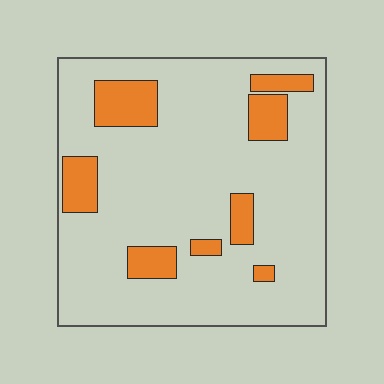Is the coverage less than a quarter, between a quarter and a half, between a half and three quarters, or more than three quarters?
Less than a quarter.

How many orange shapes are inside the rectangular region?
8.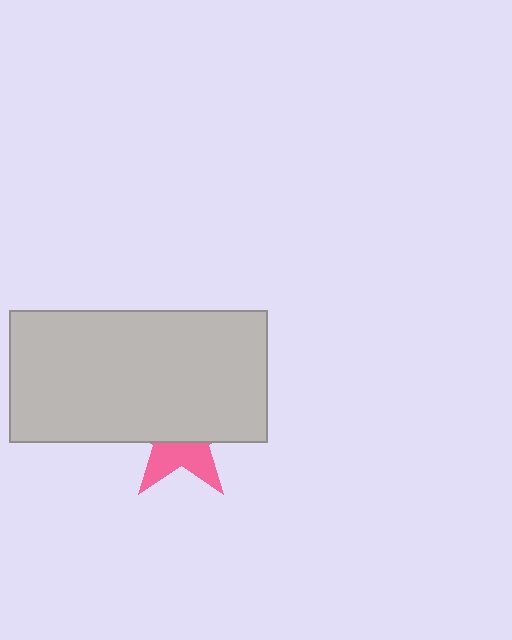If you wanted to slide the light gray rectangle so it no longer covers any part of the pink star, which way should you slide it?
Slide it up — that is the most direct way to separate the two shapes.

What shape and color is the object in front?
The object in front is a light gray rectangle.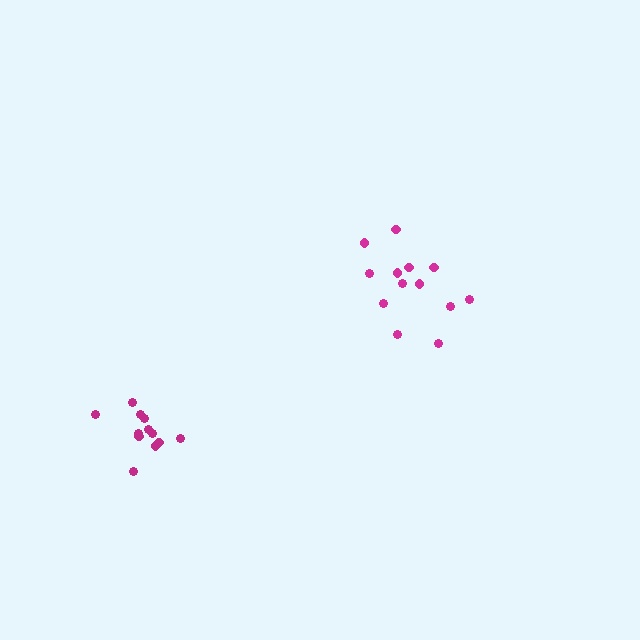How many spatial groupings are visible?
There are 2 spatial groupings.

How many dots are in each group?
Group 1: 12 dots, Group 2: 13 dots (25 total).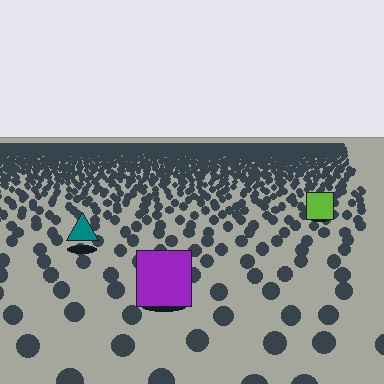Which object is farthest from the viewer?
The lime square is farthest from the viewer. It appears smaller and the ground texture around it is denser.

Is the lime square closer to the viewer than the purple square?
No. The purple square is closer — you can tell from the texture gradient: the ground texture is coarser near it.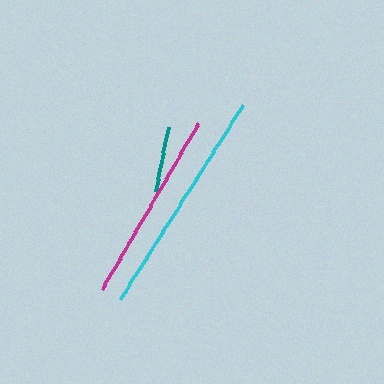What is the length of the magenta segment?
The magenta segment is approximately 193 pixels long.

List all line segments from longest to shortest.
From longest to shortest: cyan, magenta, teal.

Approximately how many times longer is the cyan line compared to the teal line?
The cyan line is approximately 3.5 times the length of the teal line.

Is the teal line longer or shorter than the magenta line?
The magenta line is longer than the teal line.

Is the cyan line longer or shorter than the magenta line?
The cyan line is longer than the magenta line.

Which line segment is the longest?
The cyan line is the longest at approximately 230 pixels.